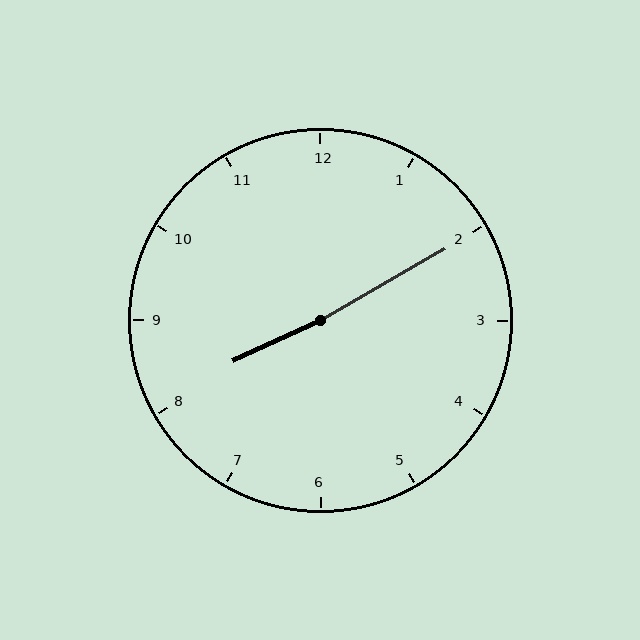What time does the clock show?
8:10.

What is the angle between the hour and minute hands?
Approximately 175 degrees.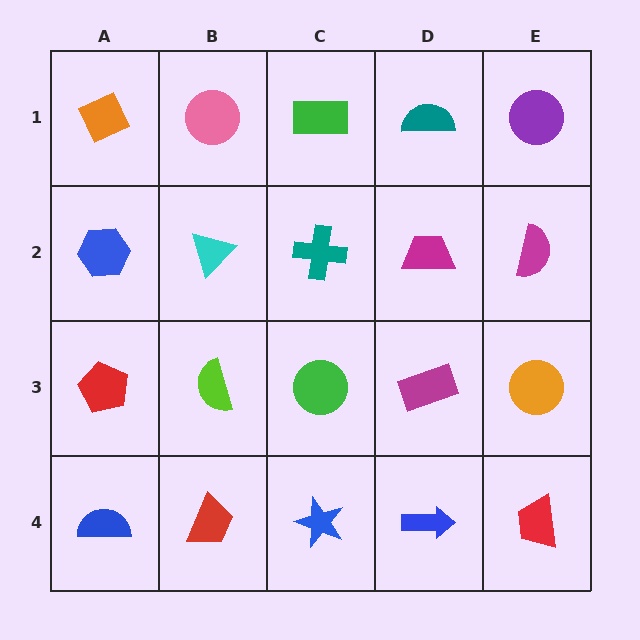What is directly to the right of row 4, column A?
A red trapezoid.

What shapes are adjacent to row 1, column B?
A cyan triangle (row 2, column B), an orange diamond (row 1, column A), a green rectangle (row 1, column C).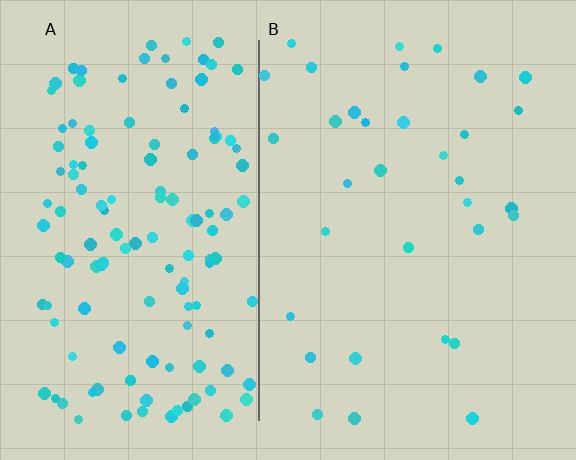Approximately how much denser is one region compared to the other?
Approximately 4.1× — region A over region B.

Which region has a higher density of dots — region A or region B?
A (the left).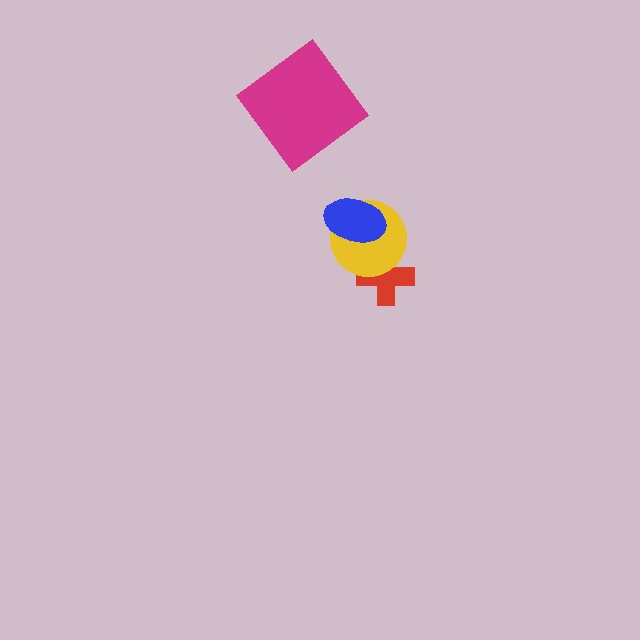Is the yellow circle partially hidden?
Yes, it is partially covered by another shape.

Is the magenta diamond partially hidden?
No, no other shape covers it.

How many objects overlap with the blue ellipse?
1 object overlaps with the blue ellipse.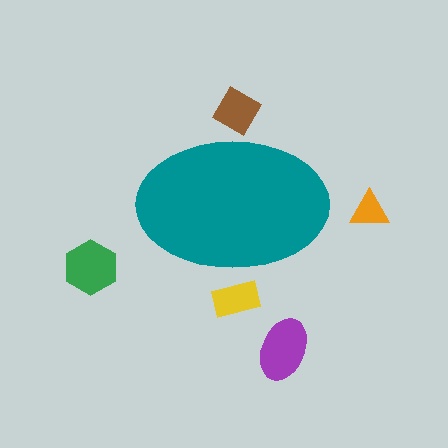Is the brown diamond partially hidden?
Yes, the brown diamond is partially hidden behind the teal ellipse.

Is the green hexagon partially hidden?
No, the green hexagon is fully visible.